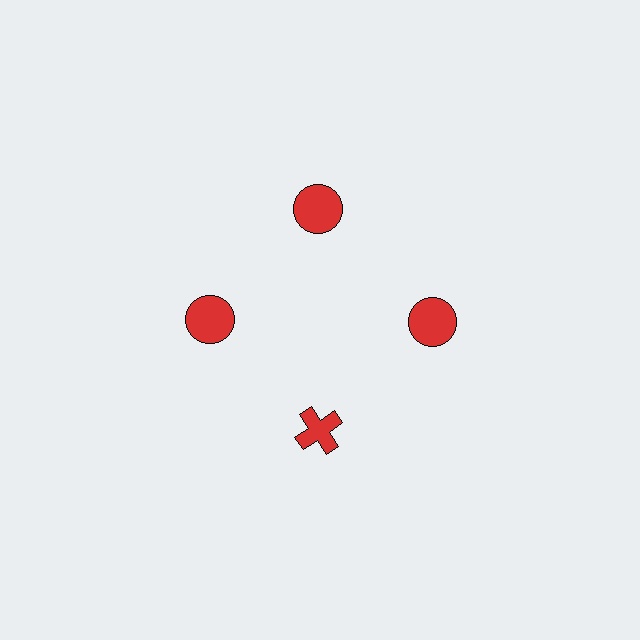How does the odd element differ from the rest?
It has a different shape: cross instead of circle.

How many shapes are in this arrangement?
There are 4 shapes arranged in a ring pattern.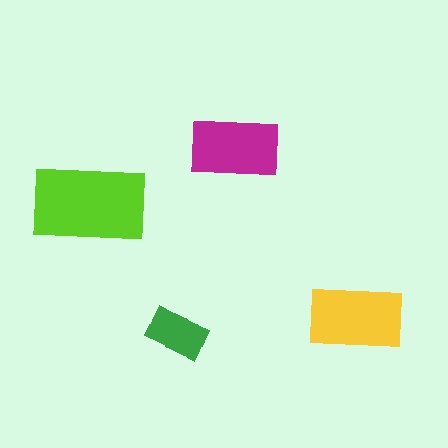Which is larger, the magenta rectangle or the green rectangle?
The magenta one.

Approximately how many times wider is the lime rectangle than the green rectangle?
About 2 times wider.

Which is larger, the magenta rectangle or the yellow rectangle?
The yellow one.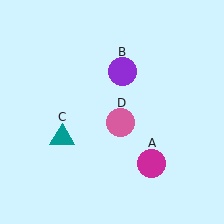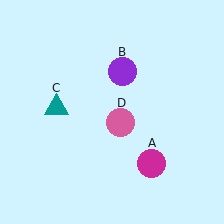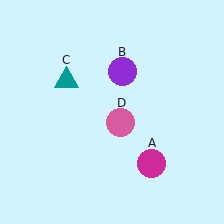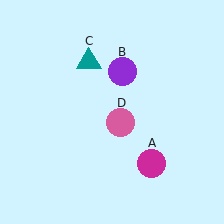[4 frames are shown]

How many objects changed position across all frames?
1 object changed position: teal triangle (object C).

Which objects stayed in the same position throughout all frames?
Magenta circle (object A) and purple circle (object B) and pink circle (object D) remained stationary.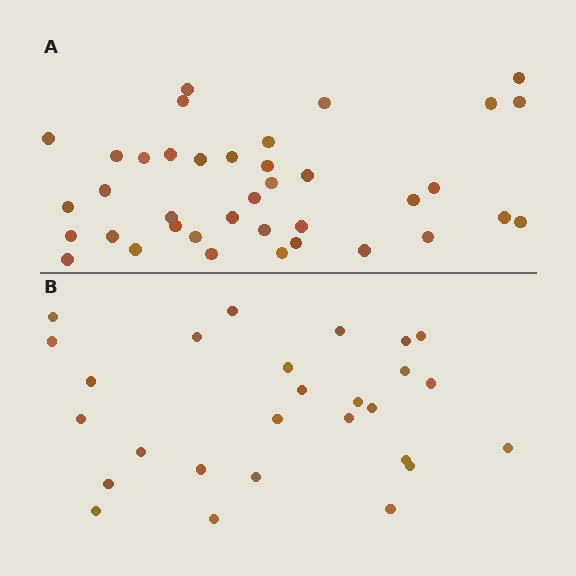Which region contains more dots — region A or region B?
Region A (the top region) has more dots.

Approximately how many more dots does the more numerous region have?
Region A has roughly 12 or so more dots than region B.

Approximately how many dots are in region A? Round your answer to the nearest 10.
About 40 dots. (The exact count is 38, which rounds to 40.)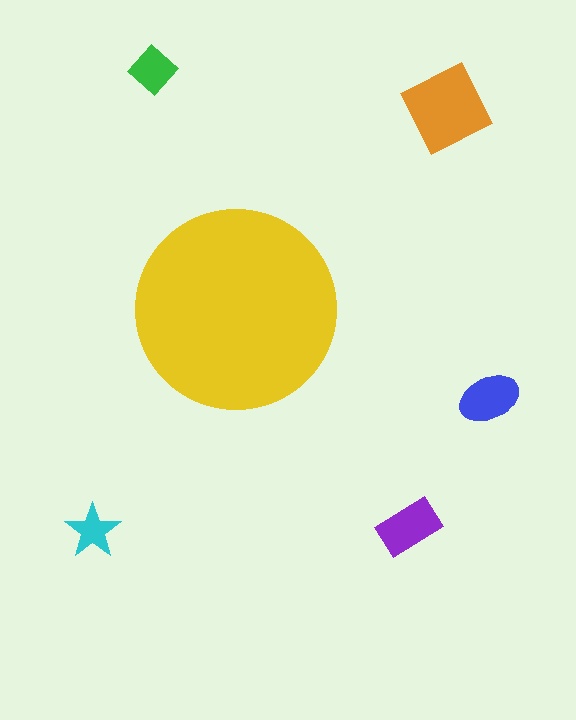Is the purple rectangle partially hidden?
No, the purple rectangle is fully visible.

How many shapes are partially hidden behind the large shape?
0 shapes are partially hidden.